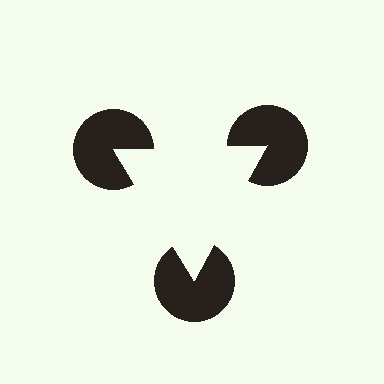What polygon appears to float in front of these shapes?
An illusory triangle — its edges are inferred from the aligned wedge cuts in the pac-man discs, not physically drawn.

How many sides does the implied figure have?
3 sides.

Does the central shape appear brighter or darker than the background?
It typically appears slightly brighter than the background, even though no actual brightness change is drawn.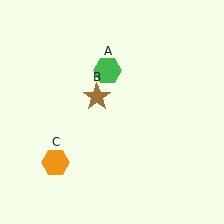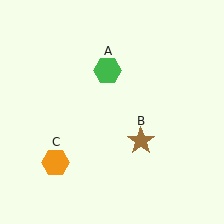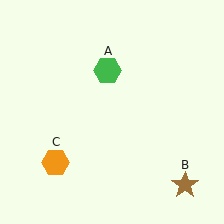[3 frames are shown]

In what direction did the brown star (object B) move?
The brown star (object B) moved down and to the right.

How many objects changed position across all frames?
1 object changed position: brown star (object B).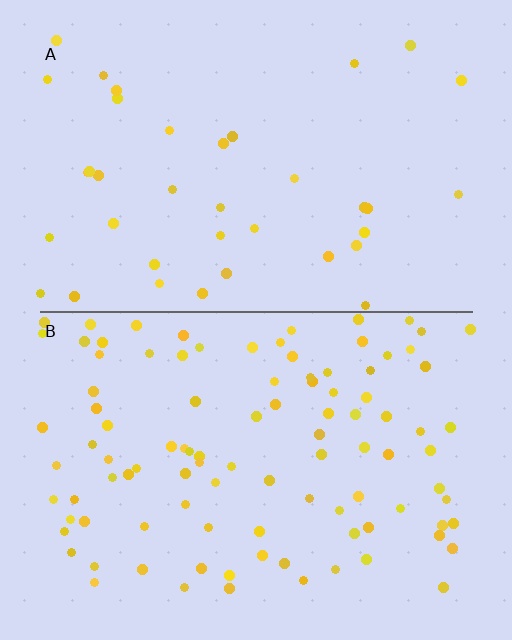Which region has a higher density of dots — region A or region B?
B (the bottom).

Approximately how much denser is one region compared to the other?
Approximately 2.7× — region B over region A.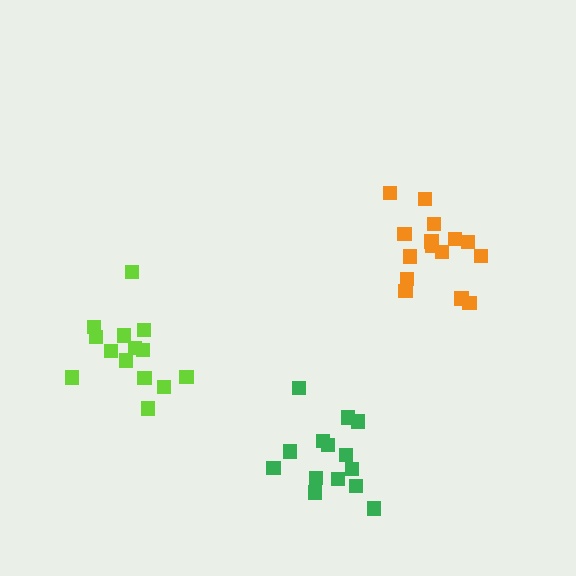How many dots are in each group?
Group 1: 14 dots, Group 2: 14 dots, Group 3: 15 dots (43 total).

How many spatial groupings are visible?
There are 3 spatial groupings.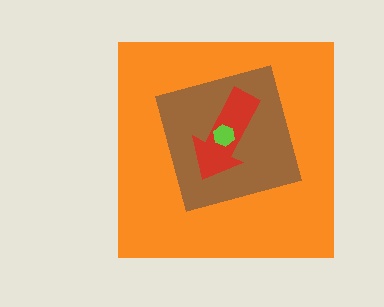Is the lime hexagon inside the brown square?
Yes.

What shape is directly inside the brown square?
The red arrow.